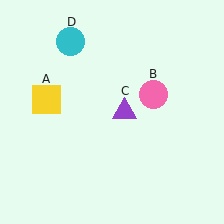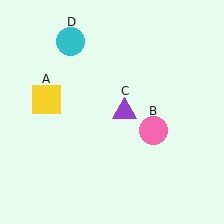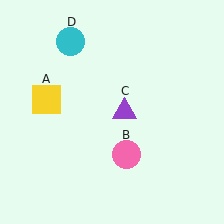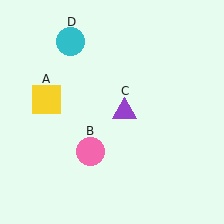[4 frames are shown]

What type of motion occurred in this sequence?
The pink circle (object B) rotated clockwise around the center of the scene.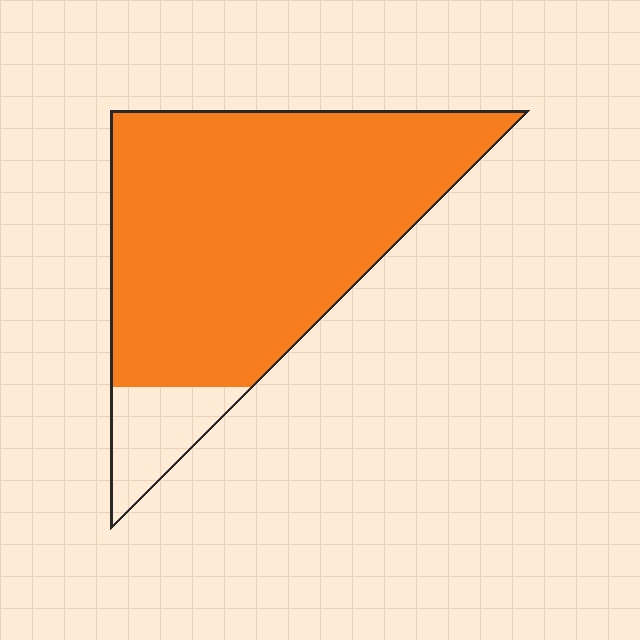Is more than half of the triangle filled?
Yes.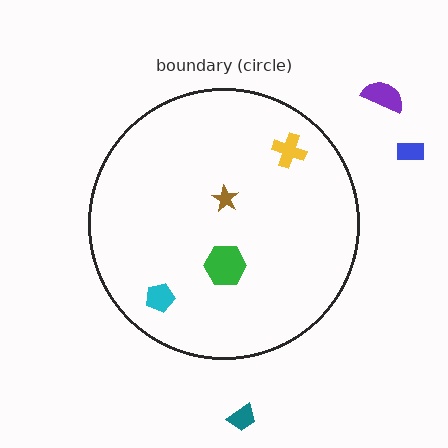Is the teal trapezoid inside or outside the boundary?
Outside.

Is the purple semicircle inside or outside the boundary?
Outside.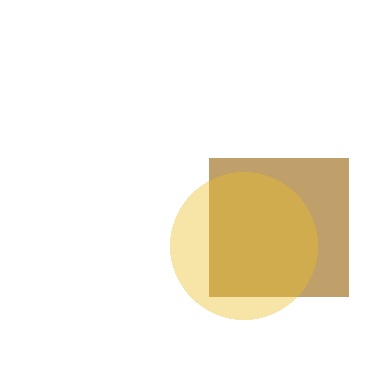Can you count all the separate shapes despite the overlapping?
Yes, there are 2 separate shapes.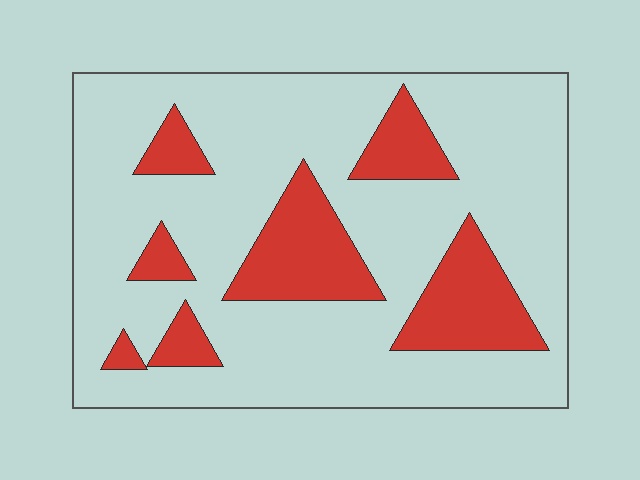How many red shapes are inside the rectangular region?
7.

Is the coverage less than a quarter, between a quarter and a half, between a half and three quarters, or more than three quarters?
Less than a quarter.